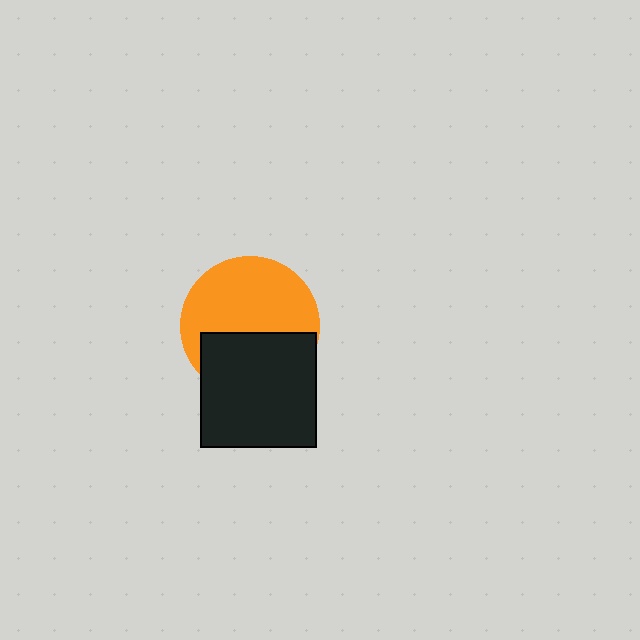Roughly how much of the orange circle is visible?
About half of it is visible (roughly 59%).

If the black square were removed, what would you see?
You would see the complete orange circle.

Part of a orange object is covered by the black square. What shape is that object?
It is a circle.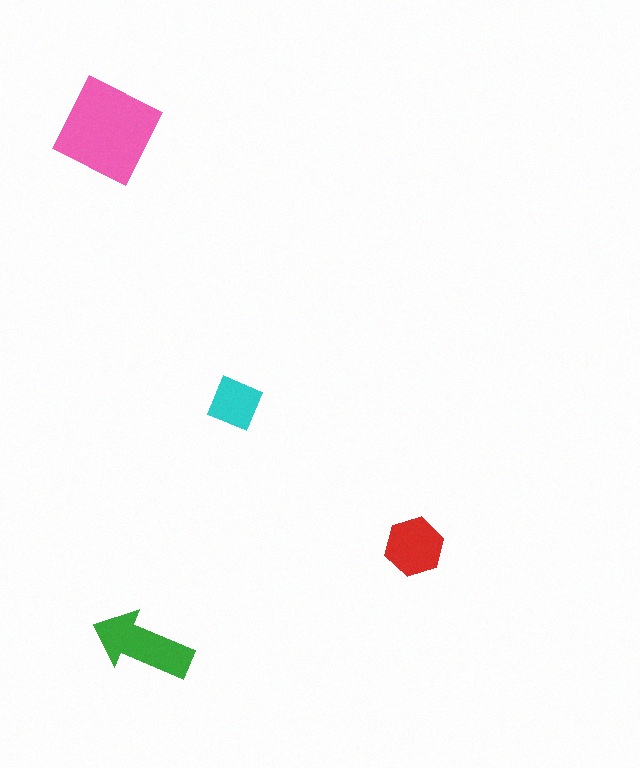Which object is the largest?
The pink square.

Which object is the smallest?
The cyan diamond.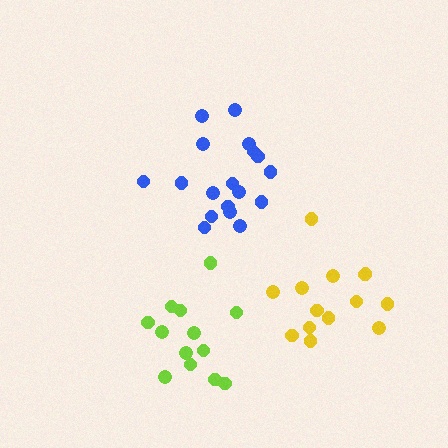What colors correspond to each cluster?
The clusters are colored: yellow, blue, lime.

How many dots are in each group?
Group 1: 14 dots, Group 2: 18 dots, Group 3: 13 dots (45 total).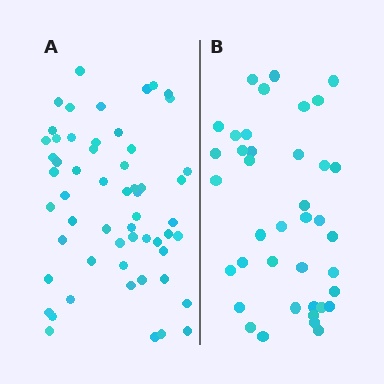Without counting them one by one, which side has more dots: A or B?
Region A (the left region) has more dots.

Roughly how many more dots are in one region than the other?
Region A has approximately 20 more dots than region B.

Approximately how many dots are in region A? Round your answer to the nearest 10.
About 60 dots. (The exact count is 57, which rounds to 60.)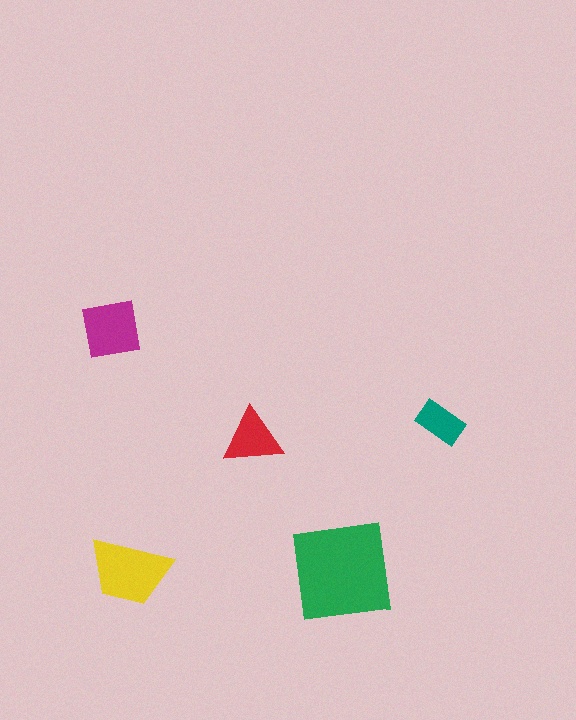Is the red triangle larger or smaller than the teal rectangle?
Larger.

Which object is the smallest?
The teal rectangle.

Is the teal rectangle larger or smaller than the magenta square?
Smaller.